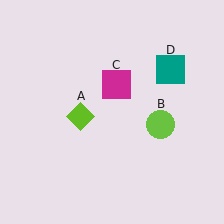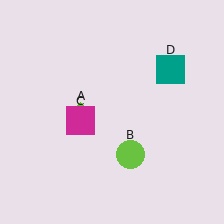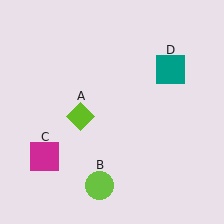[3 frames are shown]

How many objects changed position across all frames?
2 objects changed position: lime circle (object B), magenta square (object C).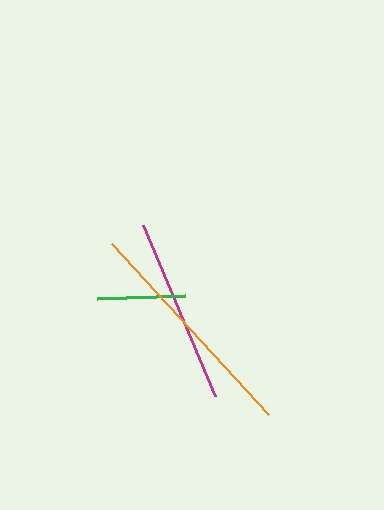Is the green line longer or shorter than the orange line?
The orange line is longer than the green line.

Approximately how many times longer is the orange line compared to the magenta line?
The orange line is approximately 1.3 times the length of the magenta line.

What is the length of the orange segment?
The orange segment is approximately 232 pixels long.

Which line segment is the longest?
The orange line is the longest at approximately 232 pixels.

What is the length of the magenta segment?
The magenta segment is approximately 185 pixels long.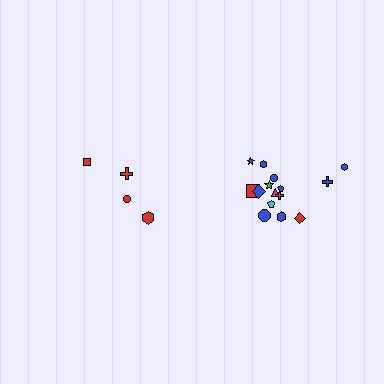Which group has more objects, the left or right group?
The right group.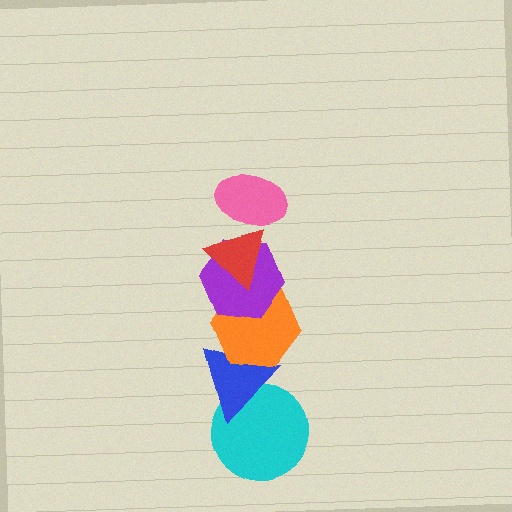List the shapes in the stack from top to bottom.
From top to bottom: the pink ellipse, the red triangle, the purple hexagon, the orange hexagon, the blue triangle, the cyan circle.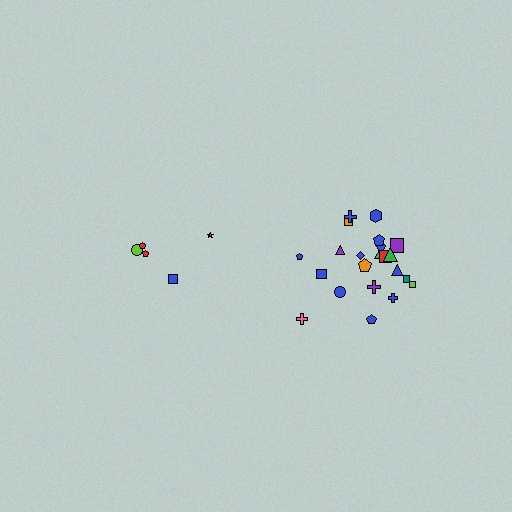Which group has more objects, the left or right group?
The right group.